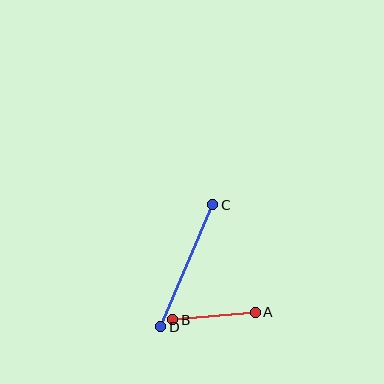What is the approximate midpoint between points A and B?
The midpoint is at approximately (214, 316) pixels.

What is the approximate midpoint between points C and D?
The midpoint is at approximately (187, 266) pixels.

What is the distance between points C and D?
The distance is approximately 133 pixels.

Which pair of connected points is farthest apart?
Points C and D are farthest apart.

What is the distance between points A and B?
The distance is approximately 83 pixels.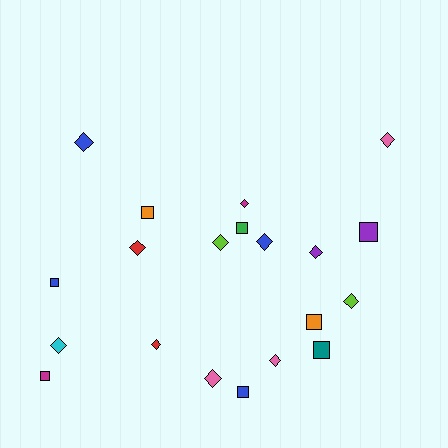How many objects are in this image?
There are 20 objects.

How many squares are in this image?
There are 8 squares.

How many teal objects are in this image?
There is 1 teal object.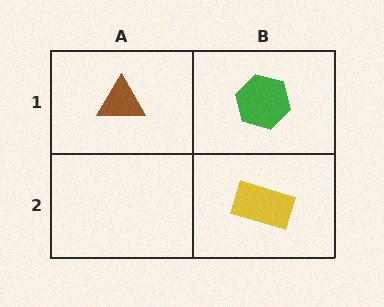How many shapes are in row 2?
1 shape.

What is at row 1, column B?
A green hexagon.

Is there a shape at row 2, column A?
No, that cell is empty.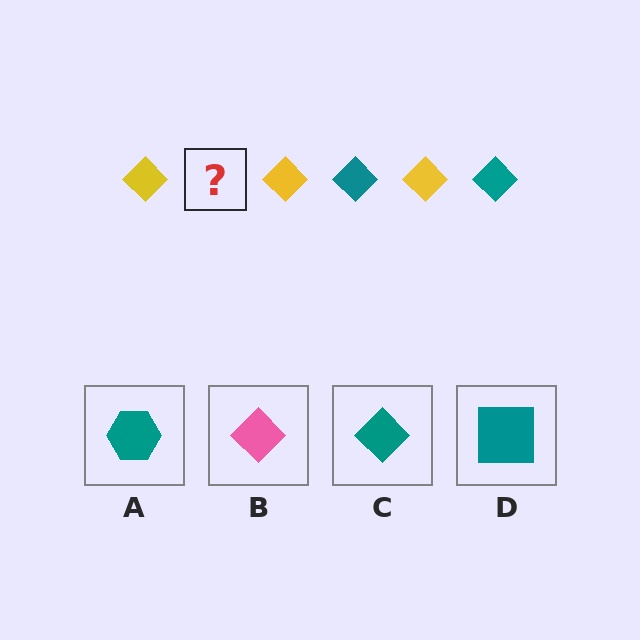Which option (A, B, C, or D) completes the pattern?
C.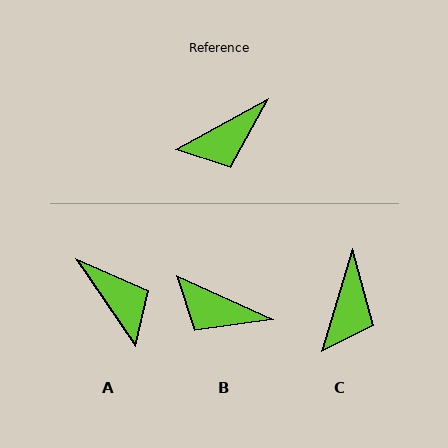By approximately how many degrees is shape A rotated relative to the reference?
Approximately 95 degrees counter-clockwise.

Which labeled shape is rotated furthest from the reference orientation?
A, about 95 degrees away.